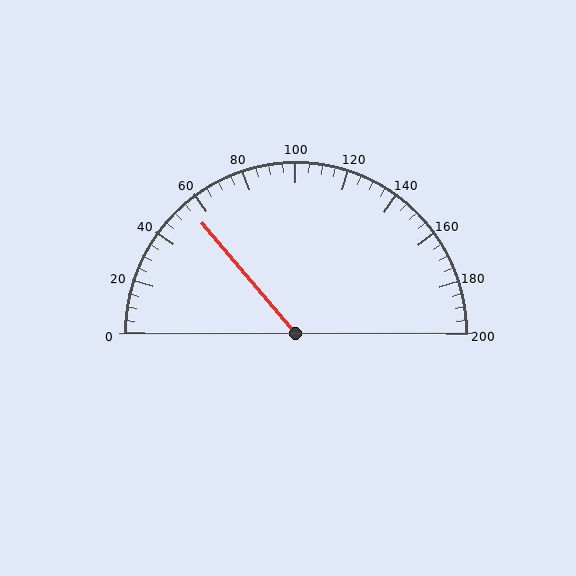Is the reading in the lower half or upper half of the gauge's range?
The reading is in the lower half of the range (0 to 200).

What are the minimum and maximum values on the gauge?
The gauge ranges from 0 to 200.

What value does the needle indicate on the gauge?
The needle indicates approximately 55.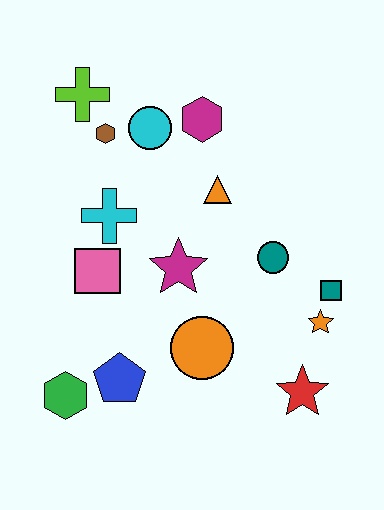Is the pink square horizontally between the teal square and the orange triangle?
No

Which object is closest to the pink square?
The cyan cross is closest to the pink square.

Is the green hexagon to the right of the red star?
No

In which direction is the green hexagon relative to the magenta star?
The green hexagon is below the magenta star.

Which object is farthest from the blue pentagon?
The lime cross is farthest from the blue pentagon.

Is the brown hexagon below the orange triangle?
No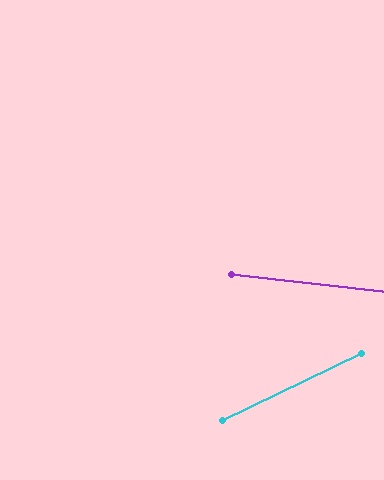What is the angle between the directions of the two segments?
Approximately 32 degrees.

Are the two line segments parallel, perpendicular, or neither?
Neither parallel nor perpendicular — they differ by about 32°.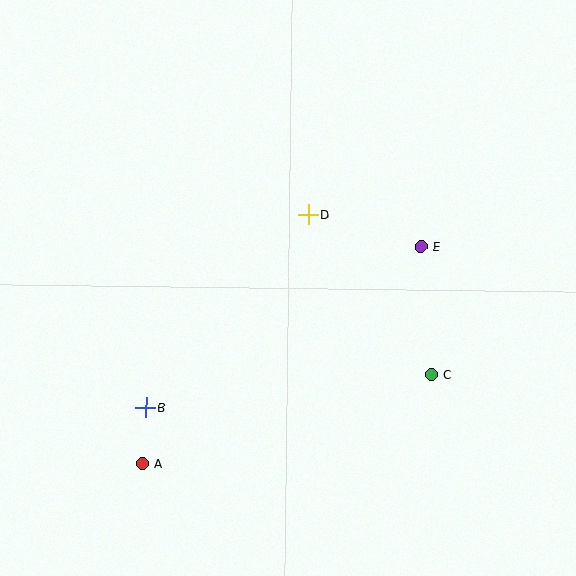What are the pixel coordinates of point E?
Point E is at (421, 247).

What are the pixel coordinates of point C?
Point C is at (431, 375).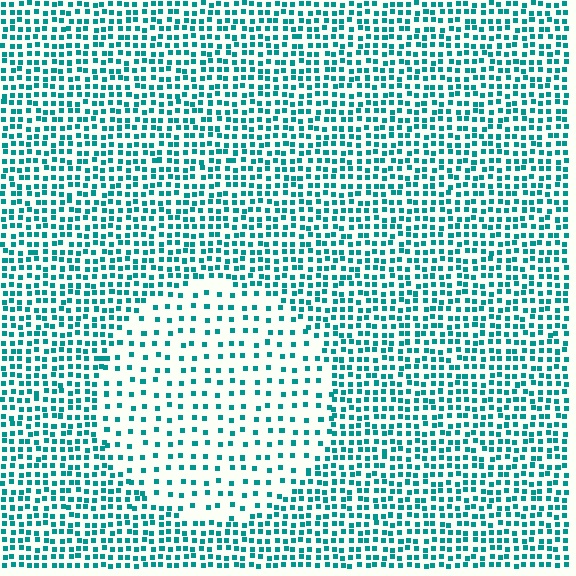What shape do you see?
I see a circle.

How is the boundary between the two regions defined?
The boundary is defined by a change in element density (approximately 2.3x ratio). All elements are the same color, size, and shape.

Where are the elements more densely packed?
The elements are more densely packed outside the circle boundary.